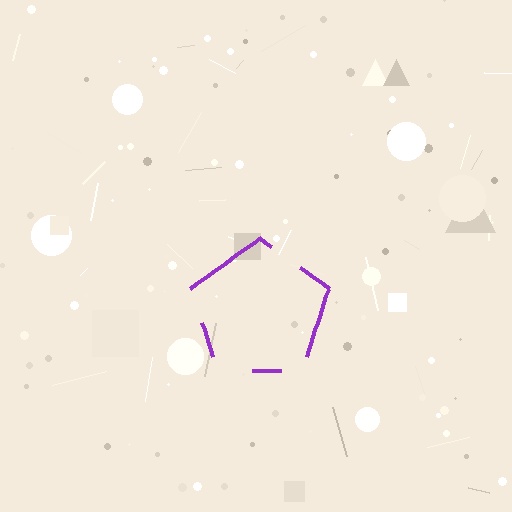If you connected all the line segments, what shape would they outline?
They would outline a pentagon.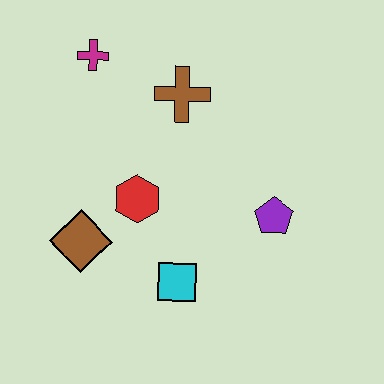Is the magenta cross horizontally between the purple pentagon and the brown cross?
No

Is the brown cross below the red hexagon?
No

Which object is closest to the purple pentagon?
The cyan square is closest to the purple pentagon.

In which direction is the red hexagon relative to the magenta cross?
The red hexagon is below the magenta cross.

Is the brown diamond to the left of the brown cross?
Yes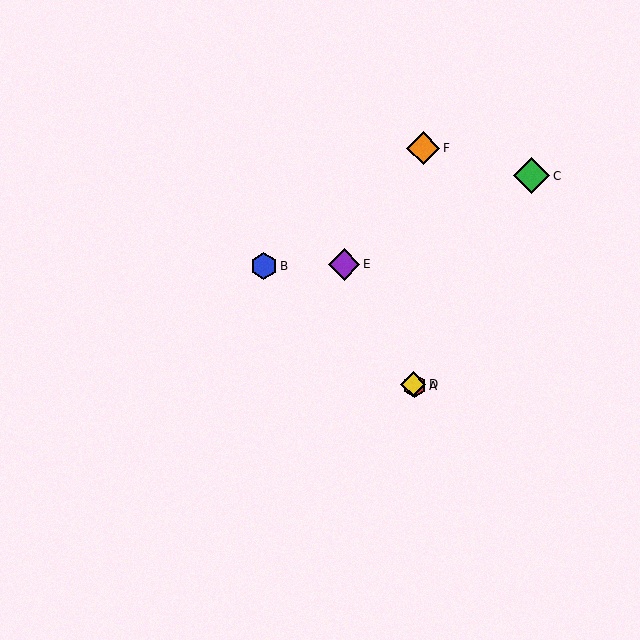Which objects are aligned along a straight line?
Objects A, B, D are aligned along a straight line.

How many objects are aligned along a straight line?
3 objects (A, B, D) are aligned along a straight line.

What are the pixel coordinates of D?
Object D is at (413, 384).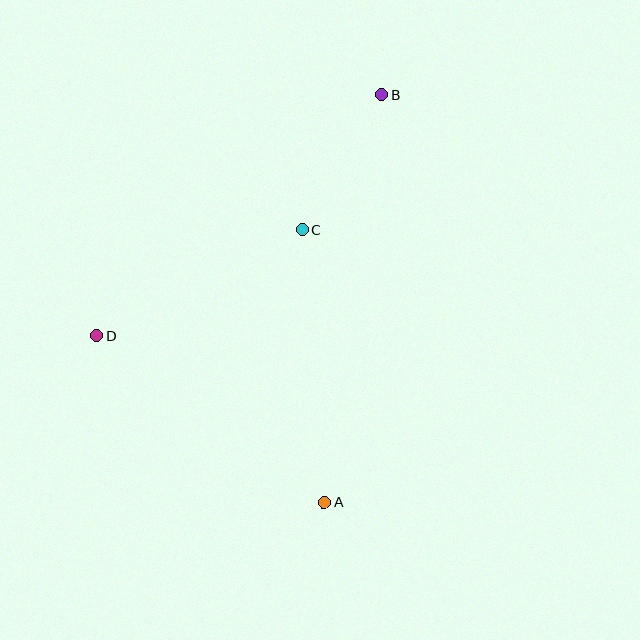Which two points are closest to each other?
Points B and C are closest to each other.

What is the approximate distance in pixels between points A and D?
The distance between A and D is approximately 282 pixels.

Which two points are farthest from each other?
Points A and B are farthest from each other.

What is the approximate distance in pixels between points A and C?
The distance between A and C is approximately 274 pixels.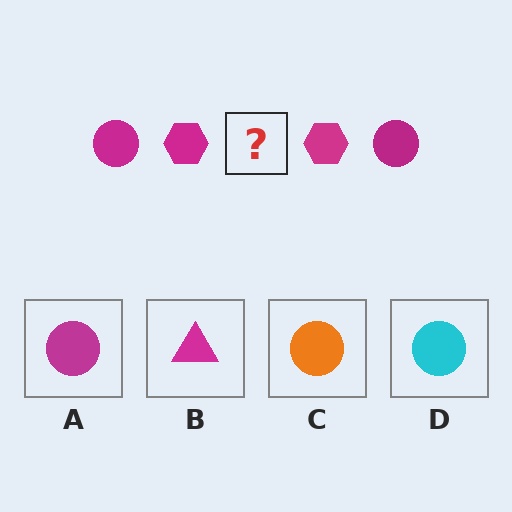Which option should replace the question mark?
Option A.